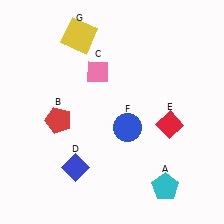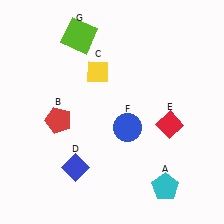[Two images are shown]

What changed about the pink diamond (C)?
In Image 1, C is pink. In Image 2, it changed to yellow.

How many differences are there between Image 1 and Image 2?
There are 2 differences between the two images.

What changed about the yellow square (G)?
In Image 1, G is yellow. In Image 2, it changed to lime.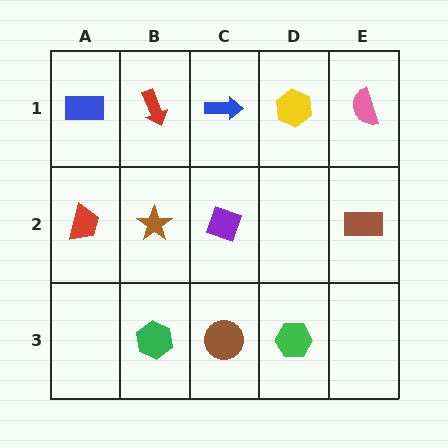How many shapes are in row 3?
3 shapes.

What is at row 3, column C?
A brown circle.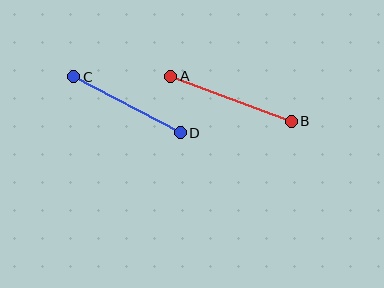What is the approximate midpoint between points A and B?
The midpoint is at approximately (231, 99) pixels.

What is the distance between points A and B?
The distance is approximately 129 pixels.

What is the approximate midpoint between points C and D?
The midpoint is at approximately (127, 105) pixels.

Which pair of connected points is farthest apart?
Points A and B are farthest apart.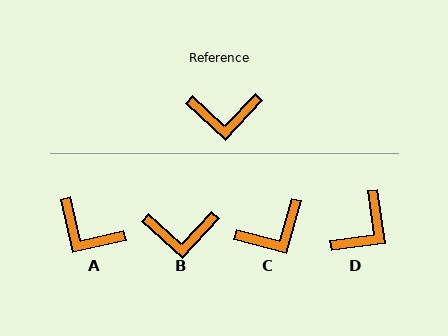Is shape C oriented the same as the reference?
No, it is off by about 27 degrees.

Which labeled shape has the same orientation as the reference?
B.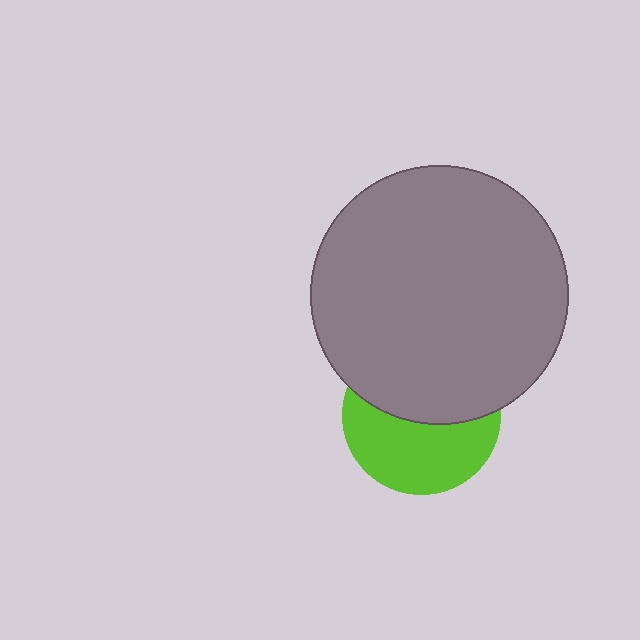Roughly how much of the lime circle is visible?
About half of it is visible (roughly 50%).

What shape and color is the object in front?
The object in front is a gray circle.